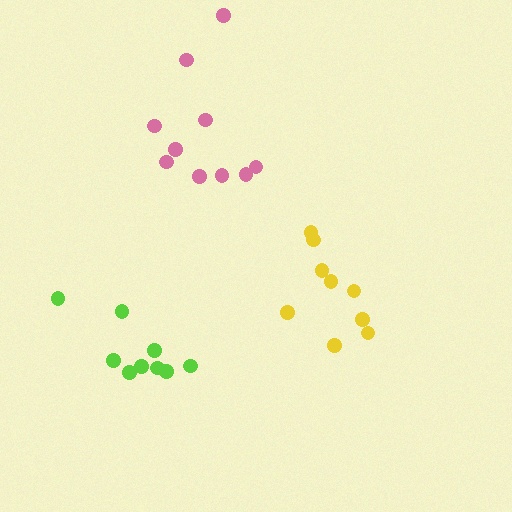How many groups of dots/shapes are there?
There are 3 groups.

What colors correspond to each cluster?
The clusters are colored: yellow, lime, pink.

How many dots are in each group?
Group 1: 9 dots, Group 2: 9 dots, Group 3: 10 dots (28 total).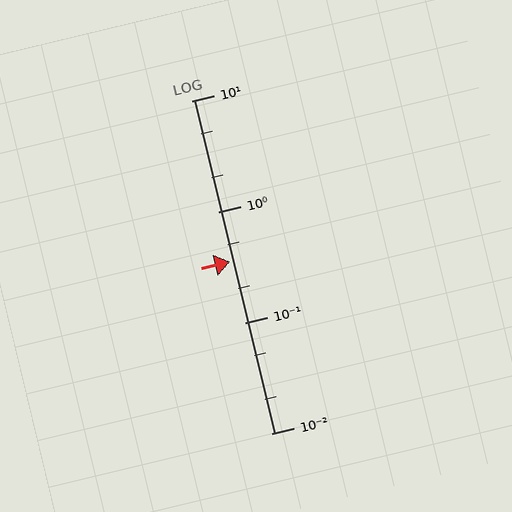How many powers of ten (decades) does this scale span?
The scale spans 3 decades, from 0.01 to 10.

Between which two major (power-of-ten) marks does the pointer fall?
The pointer is between 0.1 and 1.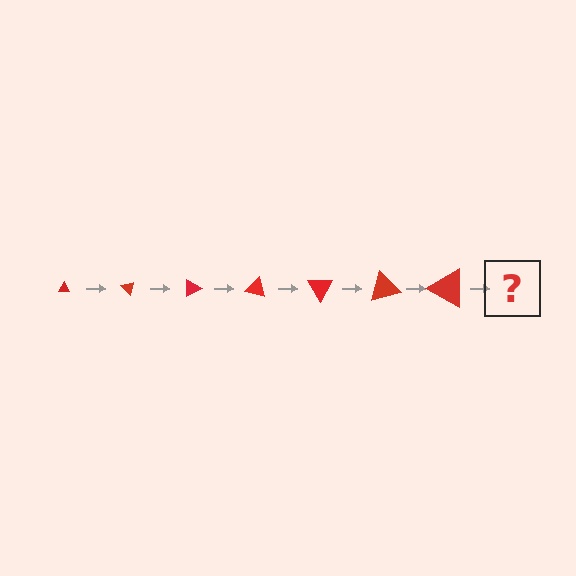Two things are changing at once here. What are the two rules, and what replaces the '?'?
The two rules are that the triangle grows larger each step and it rotates 45 degrees each step. The '?' should be a triangle, larger than the previous one and rotated 315 degrees from the start.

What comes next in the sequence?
The next element should be a triangle, larger than the previous one and rotated 315 degrees from the start.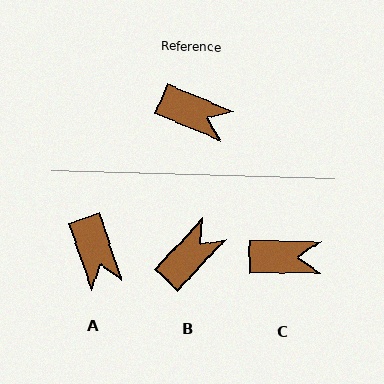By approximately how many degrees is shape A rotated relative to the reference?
Approximately 48 degrees clockwise.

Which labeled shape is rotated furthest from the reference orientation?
B, about 70 degrees away.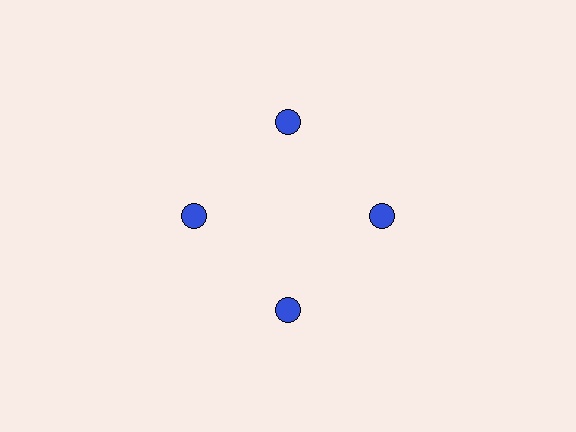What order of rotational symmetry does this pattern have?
This pattern has 4-fold rotational symmetry.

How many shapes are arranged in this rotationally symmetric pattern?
There are 4 shapes, arranged in 4 groups of 1.